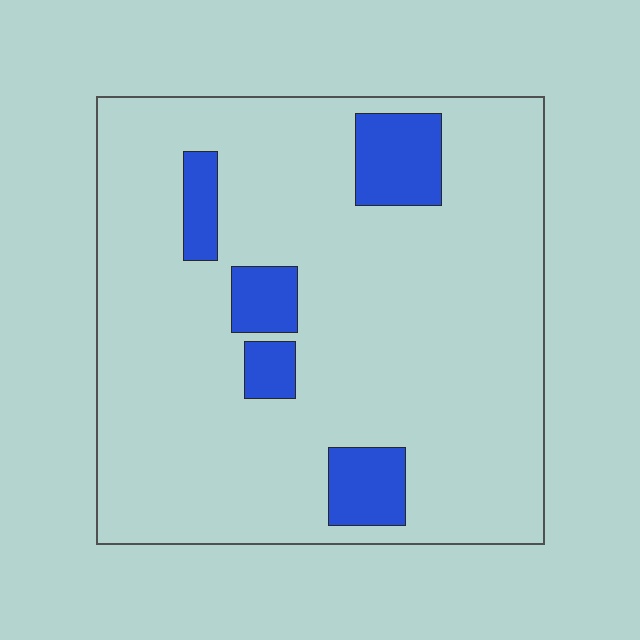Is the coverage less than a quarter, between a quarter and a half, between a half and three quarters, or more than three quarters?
Less than a quarter.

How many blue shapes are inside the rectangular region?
5.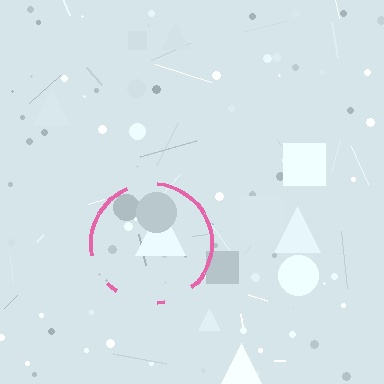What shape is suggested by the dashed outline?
The dashed outline suggests a circle.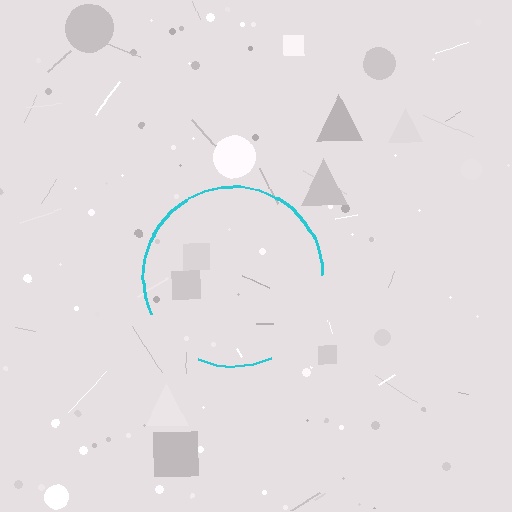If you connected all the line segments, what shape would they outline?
They would outline a circle.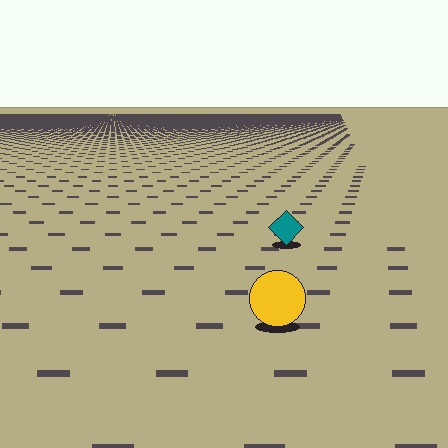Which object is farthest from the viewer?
The teal diamond is farthest from the viewer. It appears smaller and the ground texture around it is denser.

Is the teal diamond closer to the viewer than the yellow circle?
No. The yellow circle is closer — you can tell from the texture gradient: the ground texture is coarser near it.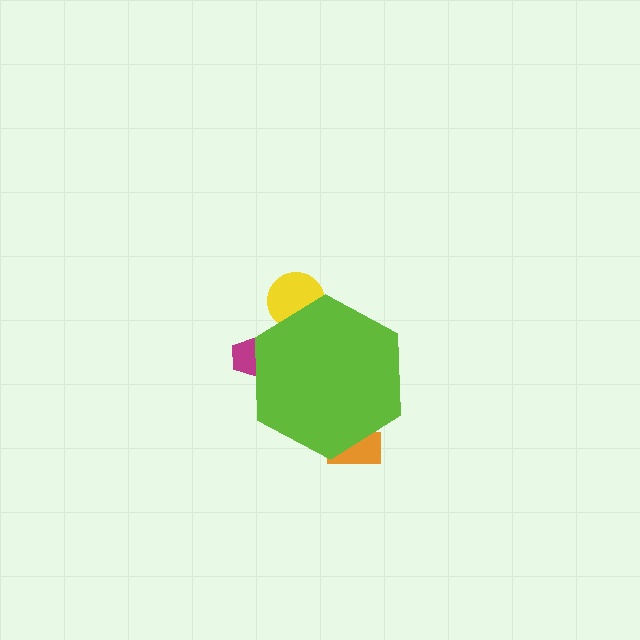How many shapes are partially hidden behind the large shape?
3 shapes are partially hidden.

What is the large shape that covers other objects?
A lime hexagon.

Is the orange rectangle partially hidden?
Yes, the orange rectangle is partially hidden behind the lime hexagon.